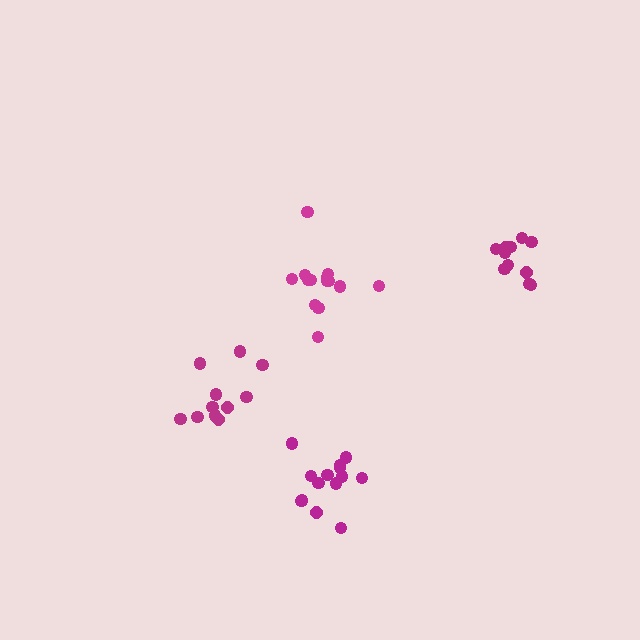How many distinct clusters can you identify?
There are 4 distinct clusters.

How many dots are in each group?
Group 1: 11 dots, Group 2: 14 dots, Group 3: 11 dots, Group 4: 14 dots (50 total).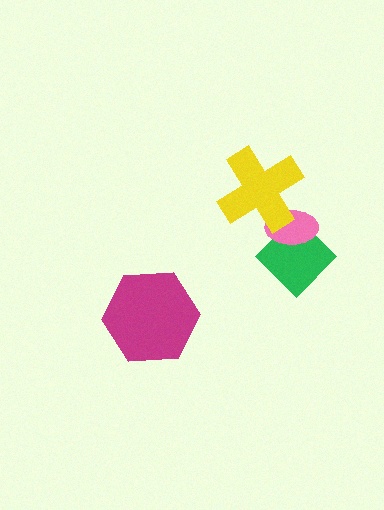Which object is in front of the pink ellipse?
The yellow cross is in front of the pink ellipse.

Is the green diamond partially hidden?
Yes, it is partially covered by another shape.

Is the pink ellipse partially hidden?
Yes, it is partially covered by another shape.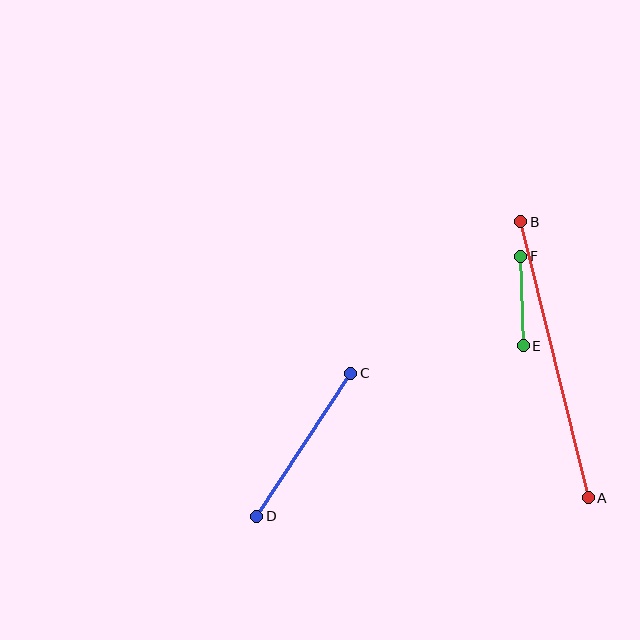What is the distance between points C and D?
The distance is approximately 171 pixels.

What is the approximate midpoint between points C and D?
The midpoint is at approximately (304, 445) pixels.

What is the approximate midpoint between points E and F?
The midpoint is at approximately (522, 301) pixels.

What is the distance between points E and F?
The distance is approximately 89 pixels.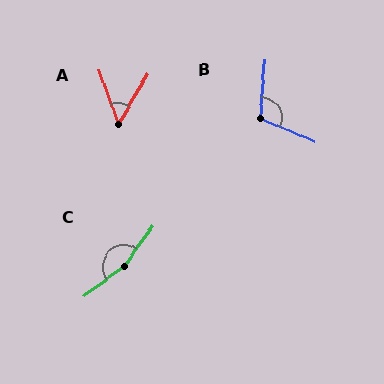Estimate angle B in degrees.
Approximately 109 degrees.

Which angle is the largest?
C, at approximately 163 degrees.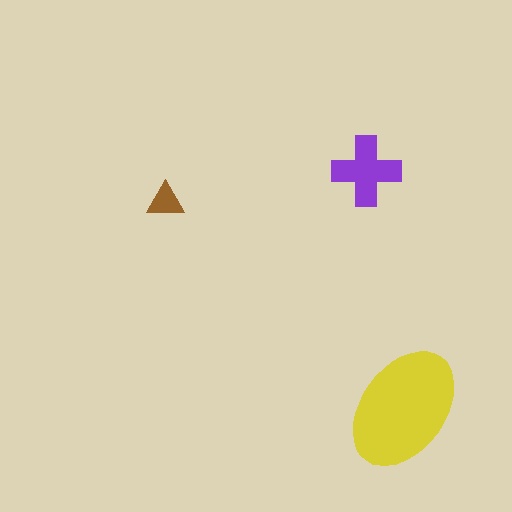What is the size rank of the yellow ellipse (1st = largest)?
1st.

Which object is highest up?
The purple cross is topmost.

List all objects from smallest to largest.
The brown triangle, the purple cross, the yellow ellipse.